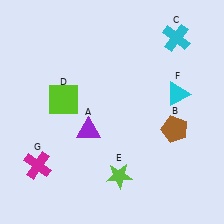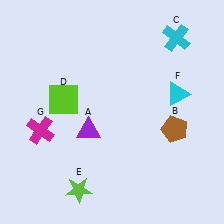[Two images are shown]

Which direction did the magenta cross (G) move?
The magenta cross (G) moved up.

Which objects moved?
The objects that moved are: the lime star (E), the magenta cross (G).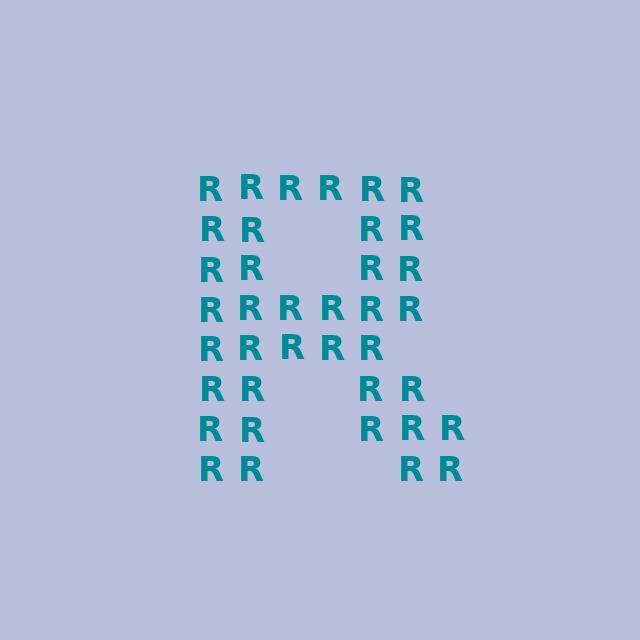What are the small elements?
The small elements are letter R's.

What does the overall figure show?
The overall figure shows the letter R.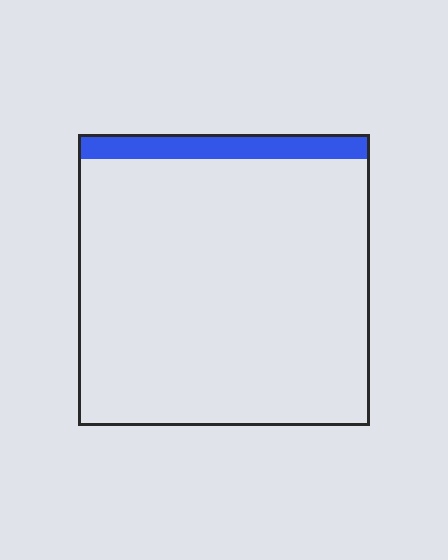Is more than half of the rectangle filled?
No.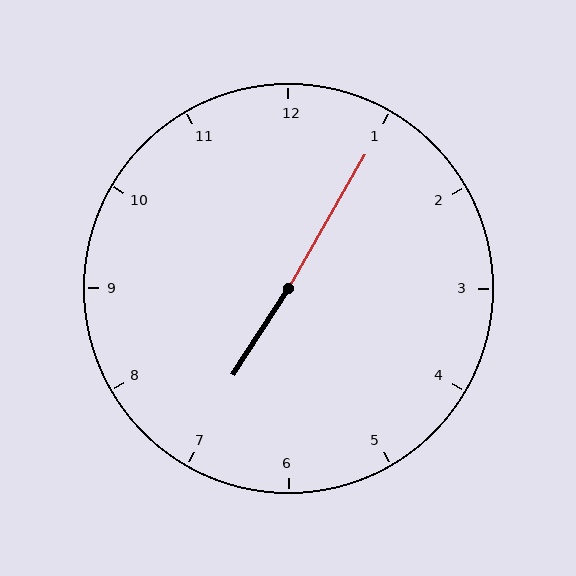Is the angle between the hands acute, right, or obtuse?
It is obtuse.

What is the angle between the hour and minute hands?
Approximately 178 degrees.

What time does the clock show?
7:05.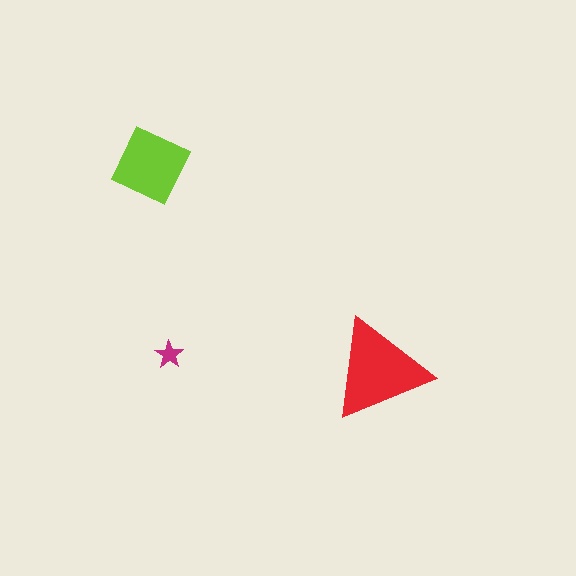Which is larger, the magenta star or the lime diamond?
The lime diamond.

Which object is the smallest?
The magenta star.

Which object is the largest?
The red triangle.